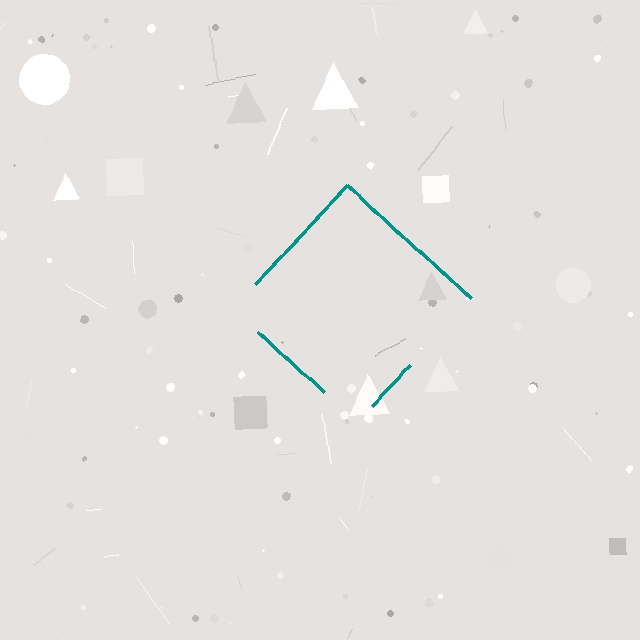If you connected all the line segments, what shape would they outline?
They would outline a diamond.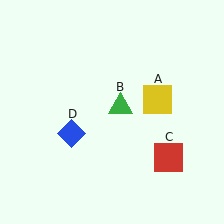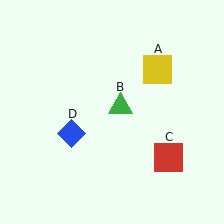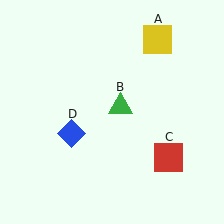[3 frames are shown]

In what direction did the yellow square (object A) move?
The yellow square (object A) moved up.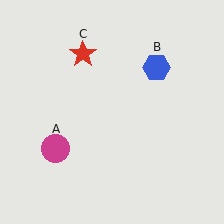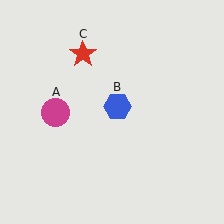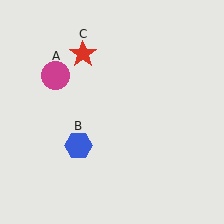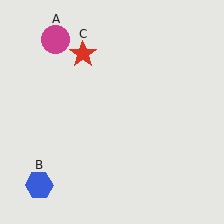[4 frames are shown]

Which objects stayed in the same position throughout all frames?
Red star (object C) remained stationary.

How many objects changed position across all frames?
2 objects changed position: magenta circle (object A), blue hexagon (object B).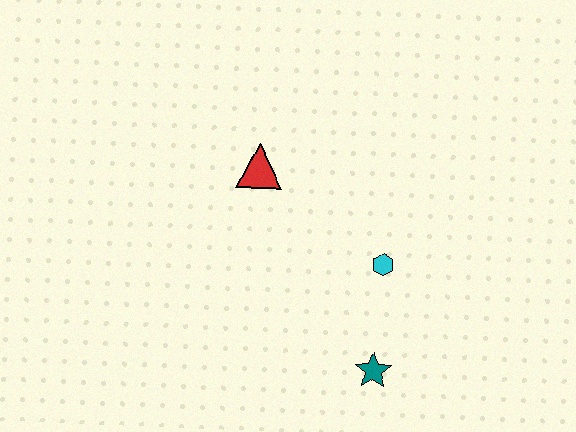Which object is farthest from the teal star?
The red triangle is farthest from the teal star.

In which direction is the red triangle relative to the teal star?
The red triangle is above the teal star.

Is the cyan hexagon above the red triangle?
No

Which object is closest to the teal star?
The cyan hexagon is closest to the teal star.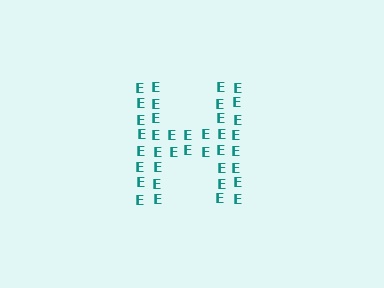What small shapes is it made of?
It is made of small letter E's.